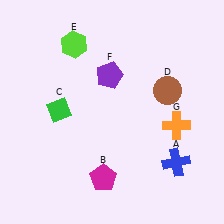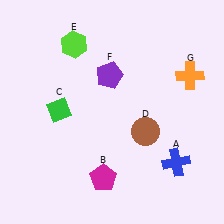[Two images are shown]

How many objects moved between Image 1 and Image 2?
2 objects moved between the two images.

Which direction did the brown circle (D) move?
The brown circle (D) moved down.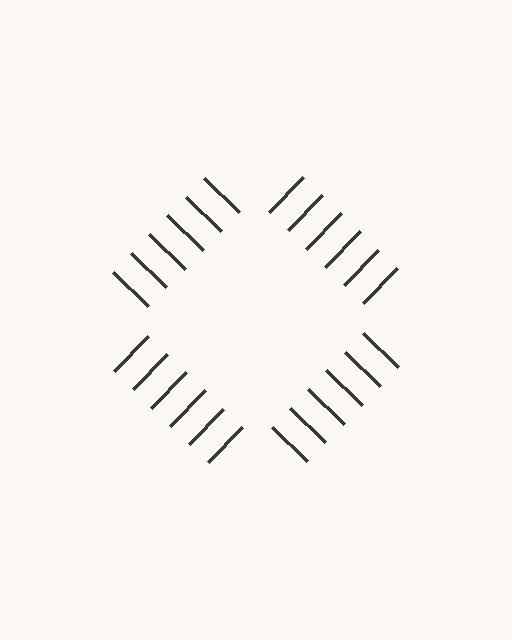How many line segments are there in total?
24 — 6 along each of the 4 edges.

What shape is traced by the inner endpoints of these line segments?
An illusory square — the line segments terminate on its edges but no continuous stroke is drawn.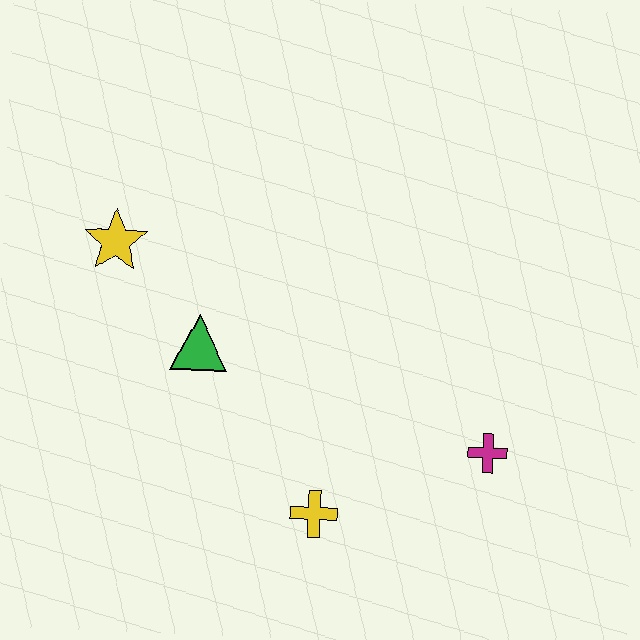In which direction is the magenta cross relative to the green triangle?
The magenta cross is to the right of the green triangle.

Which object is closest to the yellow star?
The green triangle is closest to the yellow star.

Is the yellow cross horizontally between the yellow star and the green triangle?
No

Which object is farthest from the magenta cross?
The yellow star is farthest from the magenta cross.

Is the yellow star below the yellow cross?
No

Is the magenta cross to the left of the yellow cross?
No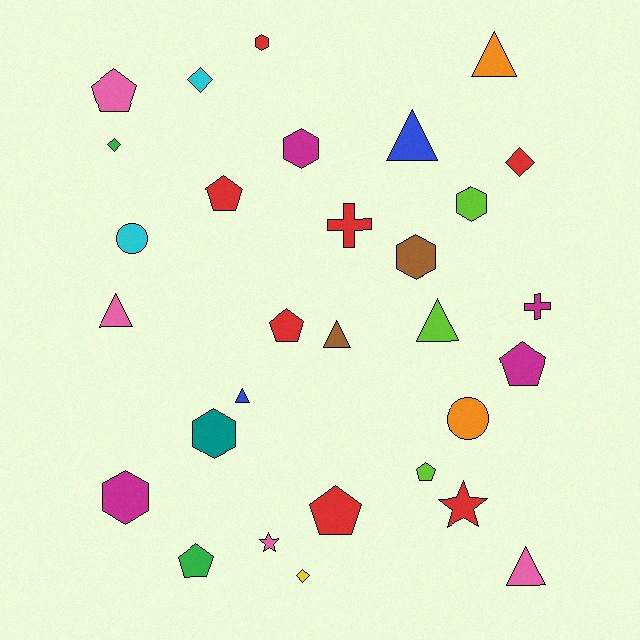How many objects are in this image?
There are 30 objects.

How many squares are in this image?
There are no squares.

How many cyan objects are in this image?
There are 2 cyan objects.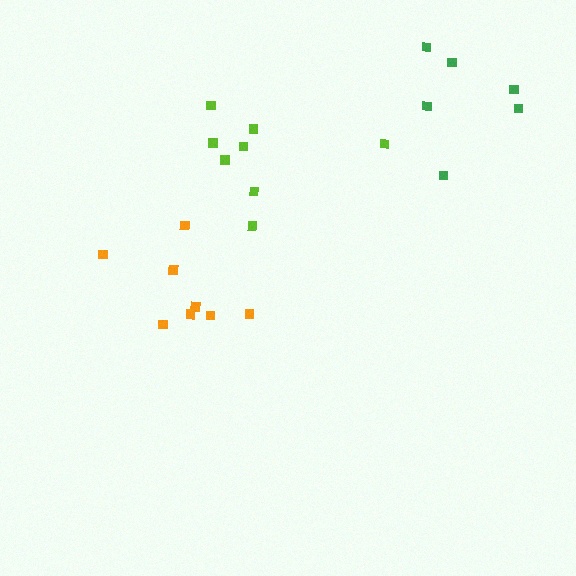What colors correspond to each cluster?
The clusters are colored: orange, green, lime.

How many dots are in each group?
Group 1: 8 dots, Group 2: 6 dots, Group 3: 8 dots (22 total).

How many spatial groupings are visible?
There are 3 spatial groupings.